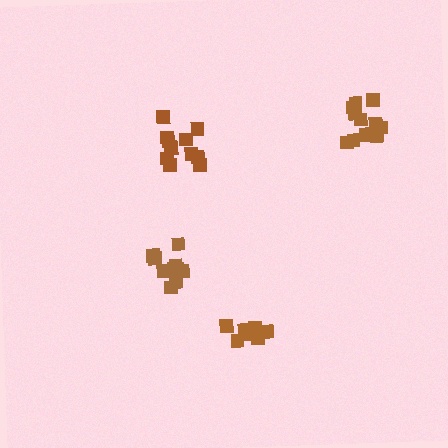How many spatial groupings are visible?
There are 4 spatial groupings.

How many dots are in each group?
Group 1: 11 dots, Group 2: 11 dots, Group 3: 12 dots, Group 4: 12 dots (46 total).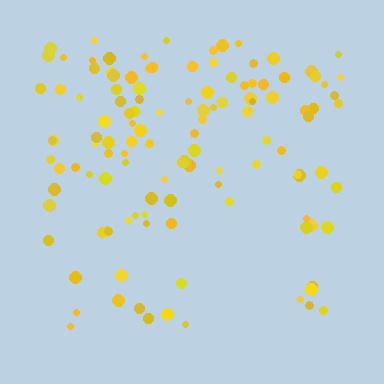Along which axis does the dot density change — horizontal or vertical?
Vertical.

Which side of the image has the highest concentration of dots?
The top.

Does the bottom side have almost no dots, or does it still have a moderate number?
Still a moderate number, just noticeably fewer than the top.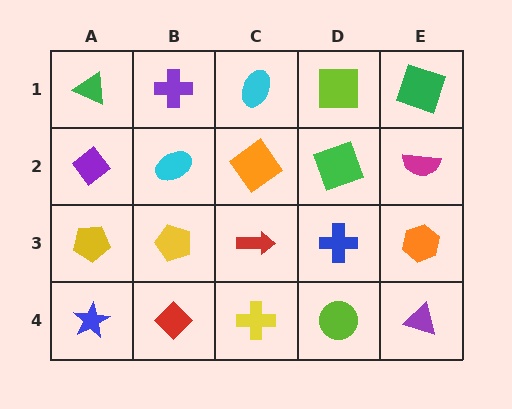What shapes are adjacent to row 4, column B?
A yellow pentagon (row 3, column B), a blue star (row 4, column A), a yellow cross (row 4, column C).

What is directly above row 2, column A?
A green triangle.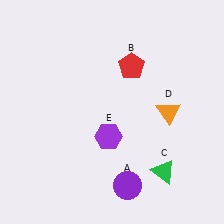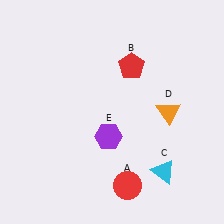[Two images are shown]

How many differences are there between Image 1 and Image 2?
There are 2 differences between the two images.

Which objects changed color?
A changed from purple to red. C changed from green to cyan.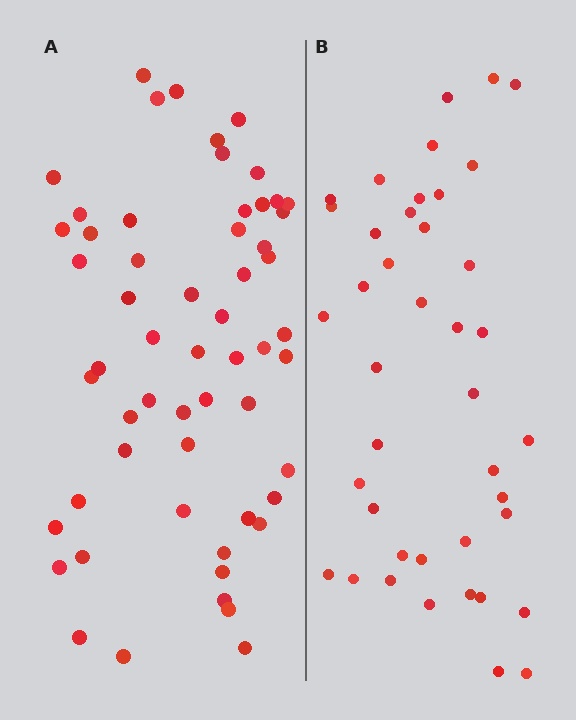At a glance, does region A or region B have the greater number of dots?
Region A (the left region) has more dots.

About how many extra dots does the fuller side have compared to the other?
Region A has approximately 15 more dots than region B.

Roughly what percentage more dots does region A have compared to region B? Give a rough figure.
About 40% more.